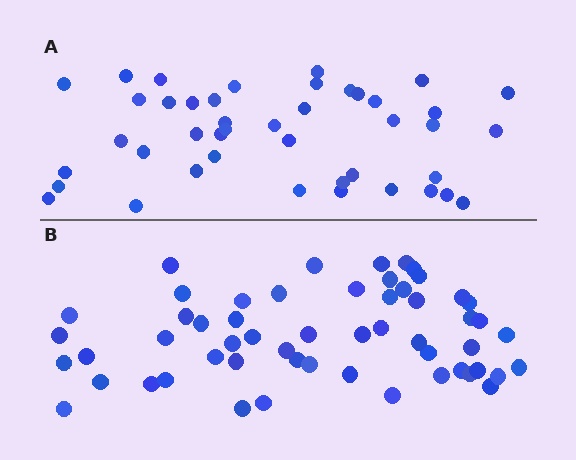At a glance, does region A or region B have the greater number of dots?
Region B (the bottom region) has more dots.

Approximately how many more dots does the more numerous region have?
Region B has roughly 12 or so more dots than region A.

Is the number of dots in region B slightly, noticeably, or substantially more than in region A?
Region B has noticeably more, but not dramatically so. The ratio is roughly 1.3 to 1.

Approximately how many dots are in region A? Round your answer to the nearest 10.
About 40 dots. (The exact count is 43, which rounds to 40.)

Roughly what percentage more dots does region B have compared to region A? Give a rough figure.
About 30% more.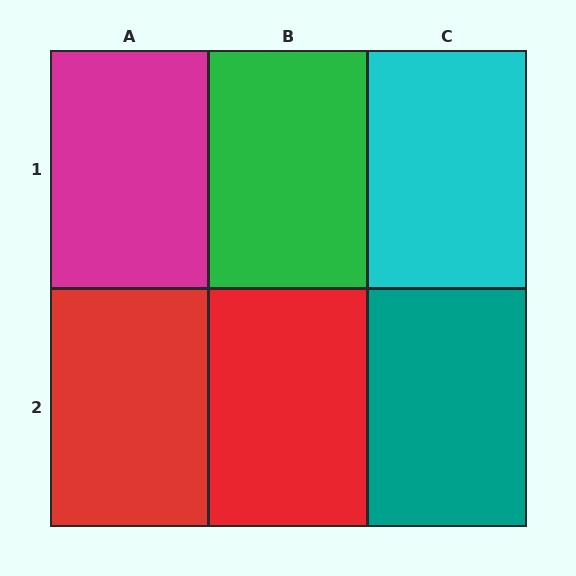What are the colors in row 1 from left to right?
Magenta, green, cyan.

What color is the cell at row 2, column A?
Red.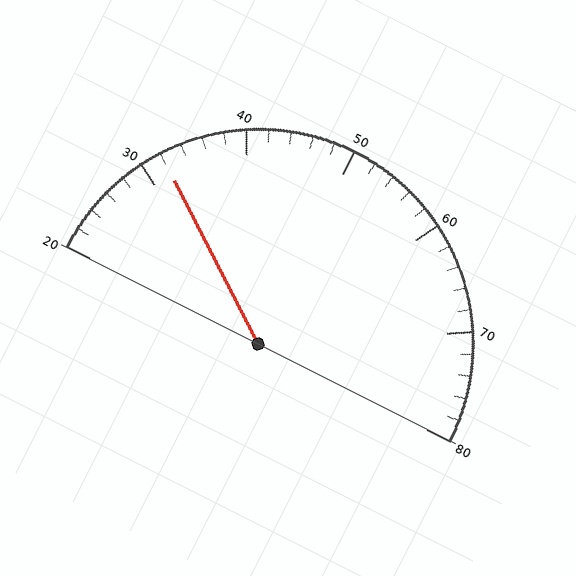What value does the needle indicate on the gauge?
The needle indicates approximately 32.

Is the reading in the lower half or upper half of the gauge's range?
The reading is in the lower half of the range (20 to 80).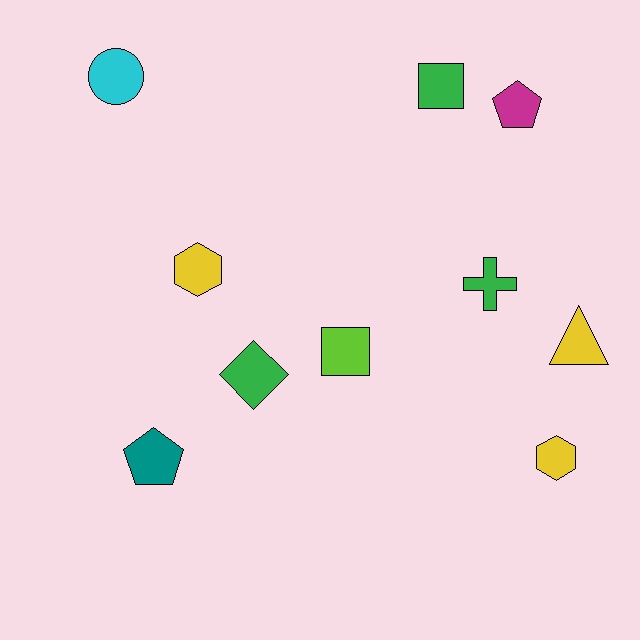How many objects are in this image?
There are 10 objects.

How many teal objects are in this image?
There is 1 teal object.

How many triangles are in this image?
There is 1 triangle.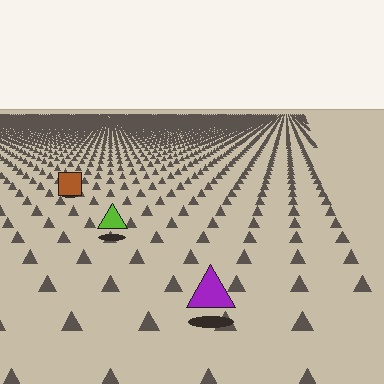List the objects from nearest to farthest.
From nearest to farthest: the purple triangle, the lime triangle, the brown square.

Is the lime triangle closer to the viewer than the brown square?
Yes. The lime triangle is closer — you can tell from the texture gradient: the ground texture is coarser near it.